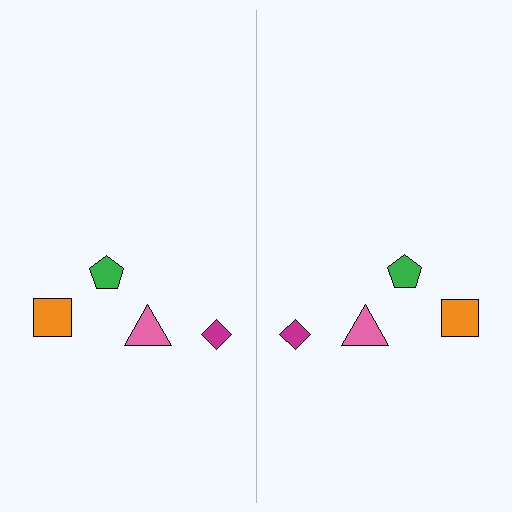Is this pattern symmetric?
Yes, this pattern has bilateral (reflection) symmetry.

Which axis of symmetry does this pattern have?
The pattern has a vertical axis of symmetry running through the center of the image.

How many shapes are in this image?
There are 8 shapes in this image.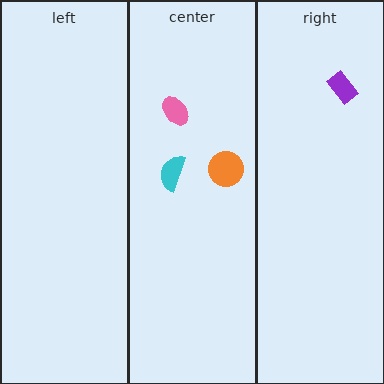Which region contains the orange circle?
The center region.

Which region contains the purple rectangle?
The right region.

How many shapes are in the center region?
3.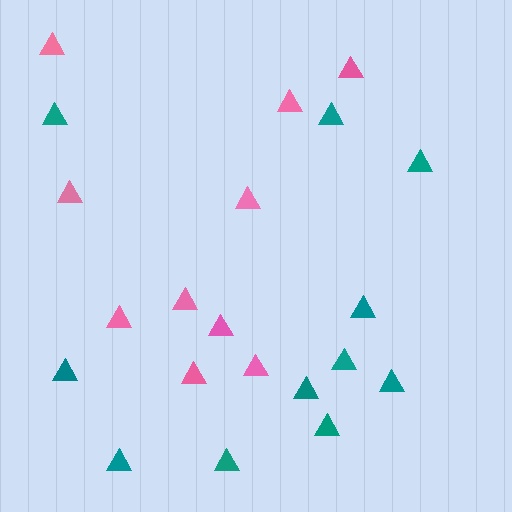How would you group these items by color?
There are 2 groups: one group of teal triangles (11) and one group of pink triangles (10).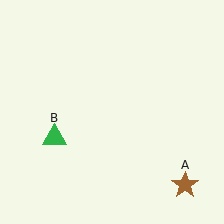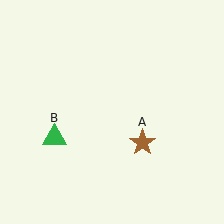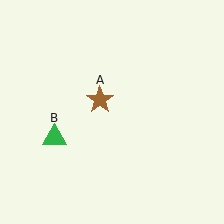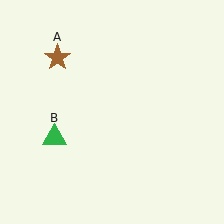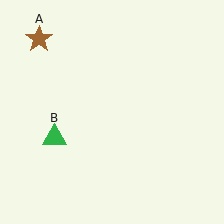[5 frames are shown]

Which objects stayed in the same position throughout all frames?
Green triangle (object B) remained stationary.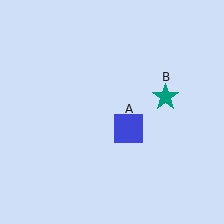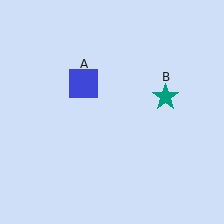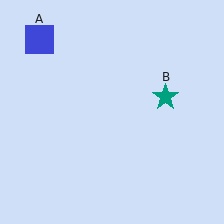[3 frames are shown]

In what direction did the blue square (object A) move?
The blue square (object A) moved up and to the left.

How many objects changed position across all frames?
1 object changed position: blue square (object A).